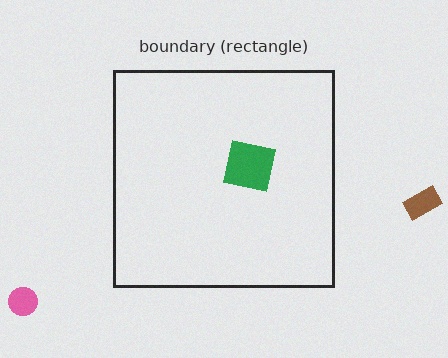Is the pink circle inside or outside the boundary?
Outside.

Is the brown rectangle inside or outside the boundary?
Outside.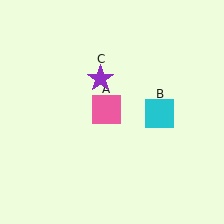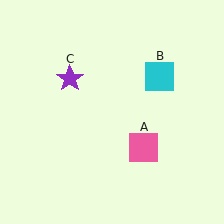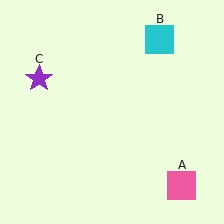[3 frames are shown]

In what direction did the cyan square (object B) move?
The cyan square (object B) moved up.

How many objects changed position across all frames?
3 objects changed position: pink square (object A), cyan square (object B), purple star (object C).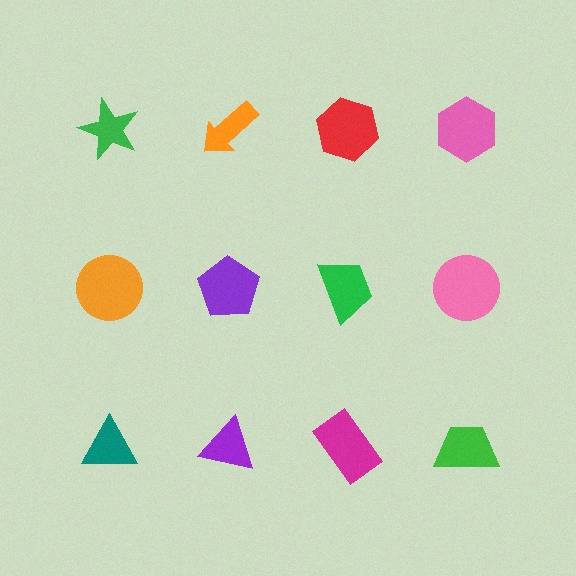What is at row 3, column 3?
A magenta rectangle.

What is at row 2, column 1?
An orange circle.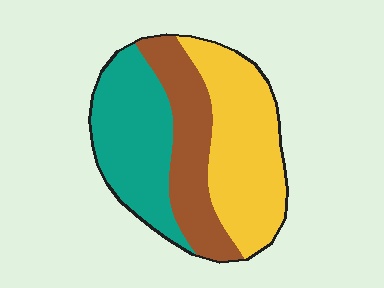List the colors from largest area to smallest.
From largest to smallest: yellow, teal, brown.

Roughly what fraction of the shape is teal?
Teal takes up about one third (1/3) of the shape.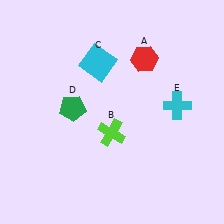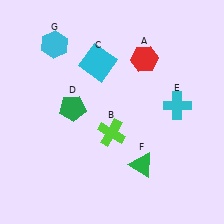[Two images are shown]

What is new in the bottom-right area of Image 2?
A green triangle (F) was added in the bottom-right area of Image 2.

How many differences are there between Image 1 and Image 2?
There are 2 differences between the two images.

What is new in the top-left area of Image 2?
A cyan hexagon (G) was added in the top-left area of Image 2.